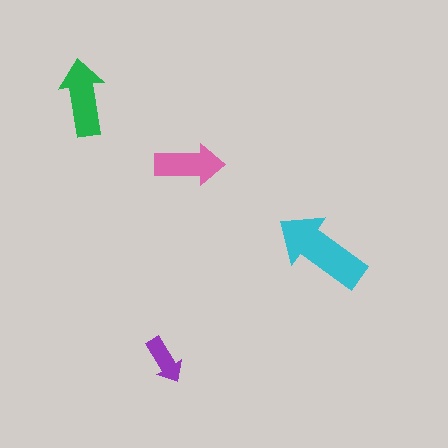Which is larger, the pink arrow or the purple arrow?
The pink one.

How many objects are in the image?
There are 4 objects in the image.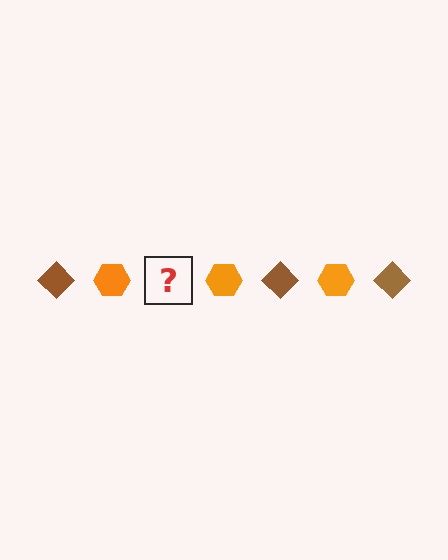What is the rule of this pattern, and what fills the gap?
The rule is that the pattern alternates between brown diamond and orange hexagon. The gap should be filled with a brown diamond.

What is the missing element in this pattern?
The missing element is a brown diamond.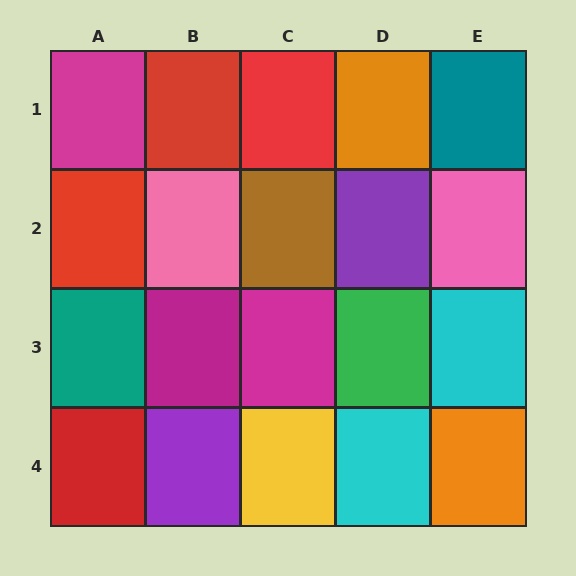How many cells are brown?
1 cell is brown.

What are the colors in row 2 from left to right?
Red, pink, brown, purple, pink.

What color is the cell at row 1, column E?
Teal.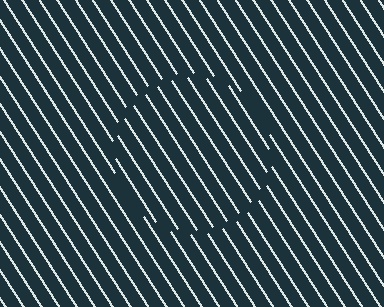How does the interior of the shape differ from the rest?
The interior of the shape contains the same grating, shifted by half a period — the contour is defined by the phase discontinuity where line-ends from the inner and outer gratings abut.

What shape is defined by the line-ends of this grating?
An illusory circle. The interior of the shape contains the same grating, shifted by half a period — the contour is defined by the phase discontinuity where line-ends from the inner and outer gratings abut.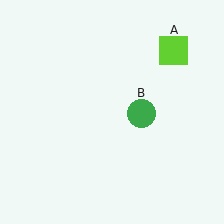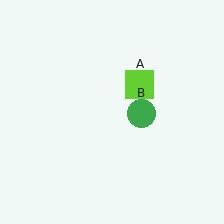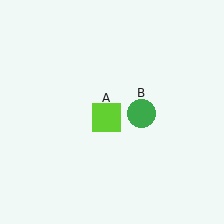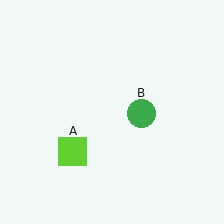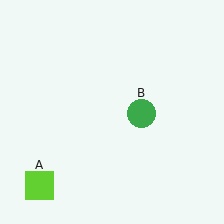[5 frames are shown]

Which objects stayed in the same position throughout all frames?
Green circle (object B) remained stationary.